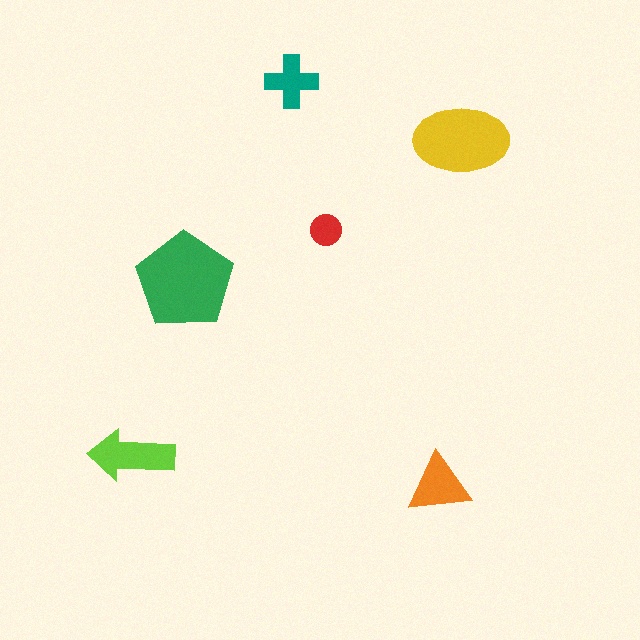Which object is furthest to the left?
The lime arrow is leftmost.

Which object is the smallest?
The red circle.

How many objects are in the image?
There are 6 objects in the image.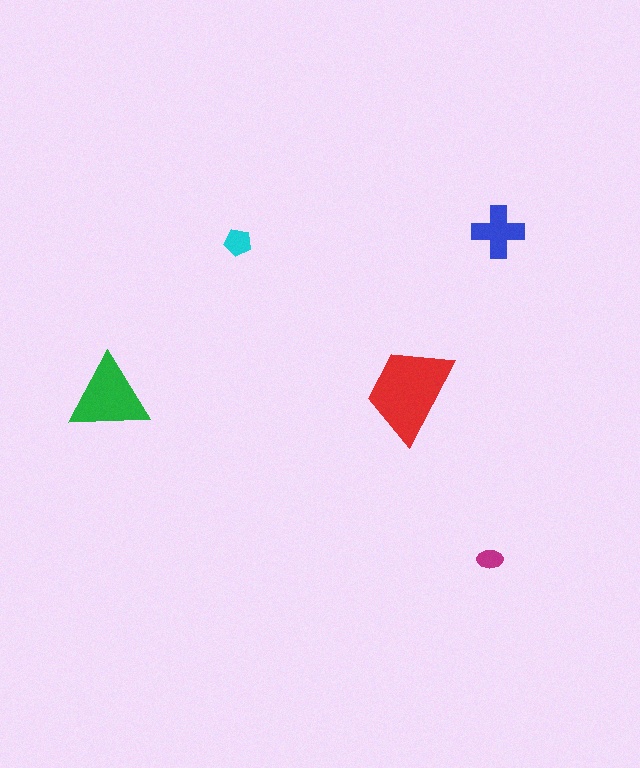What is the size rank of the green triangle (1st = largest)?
2nd.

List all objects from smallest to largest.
The magenta ellipse, the cyan pentagon, the blue cross, the green triangle, the red trapezoid.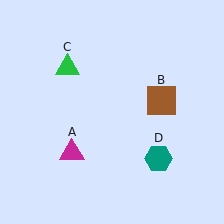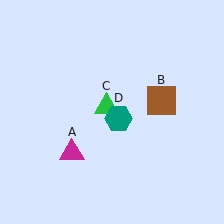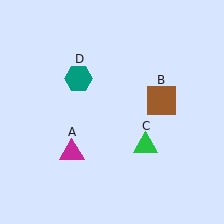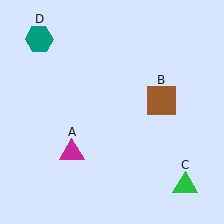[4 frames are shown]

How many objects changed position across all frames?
2 objects changed position: green triangle (object C), teal hexagon (object D).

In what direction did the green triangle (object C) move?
The green triangle (object C) moved down and to the right.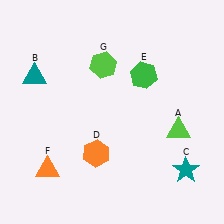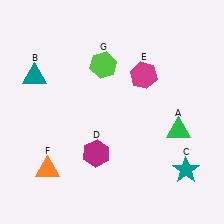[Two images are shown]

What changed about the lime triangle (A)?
In Image 1, A is lime. In Image 2, it changed to green.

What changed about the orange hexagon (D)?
In Image 1, D is orange. In Image 2, it changed to magenta.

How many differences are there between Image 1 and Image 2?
There are 3 differences between the two images.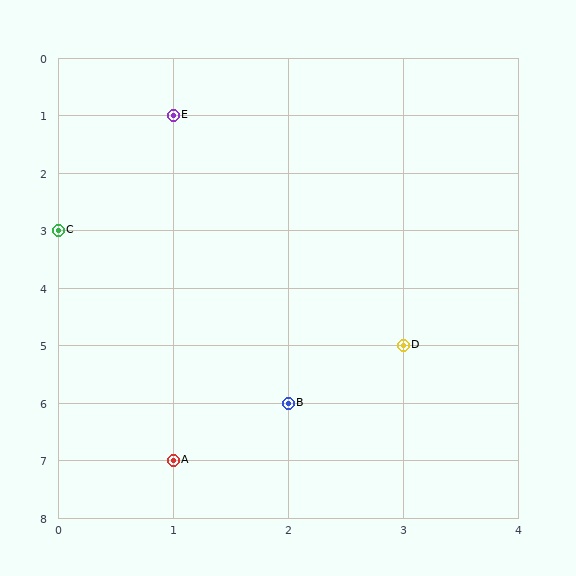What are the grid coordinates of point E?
Point E is at grid coordinates (1, 1).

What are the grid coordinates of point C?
Point C is at grid coordinates (0, 3).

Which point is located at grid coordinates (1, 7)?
Point A is at (1, 7).